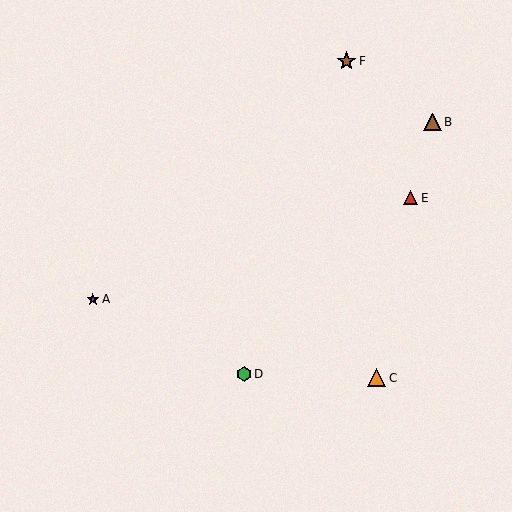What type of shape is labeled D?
Shape D is a green hexagon.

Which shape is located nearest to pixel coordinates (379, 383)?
The orange triangle (labeled C) at (377, 378) is nearest to that location.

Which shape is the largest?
The brown star (labeled F) is the largest.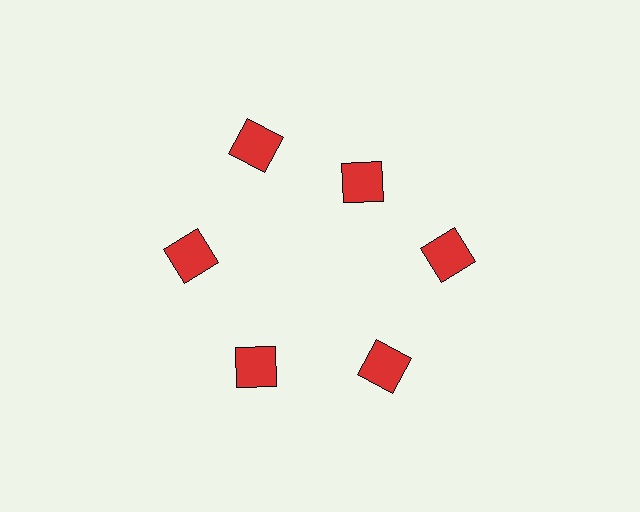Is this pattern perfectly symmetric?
No. The 6 red squares are arranged in a ring, but one element near the 1 o'clock position is pulled inward toward the center, breaking the 6-fold rotational symmetry.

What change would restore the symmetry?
The symmetry would be restored by moving it outward, back onto the ring so that all 6 squares sit at equal angles and equal distance from the center.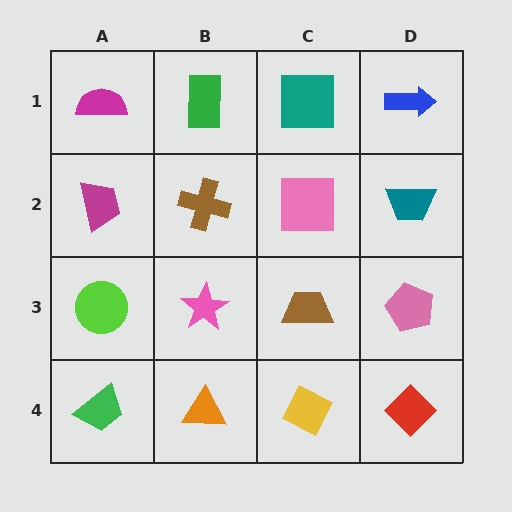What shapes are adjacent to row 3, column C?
A pink square (row 2, column C), a yellow diamond (row 4, column C), a pink star (row 3, column B), a pink pentagon (row 3, column D).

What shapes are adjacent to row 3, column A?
A magenta trapezoid (row 2, column A), a green trapezoid (row 4, column A), a pink star (row 3, column B).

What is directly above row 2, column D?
A blue arrow.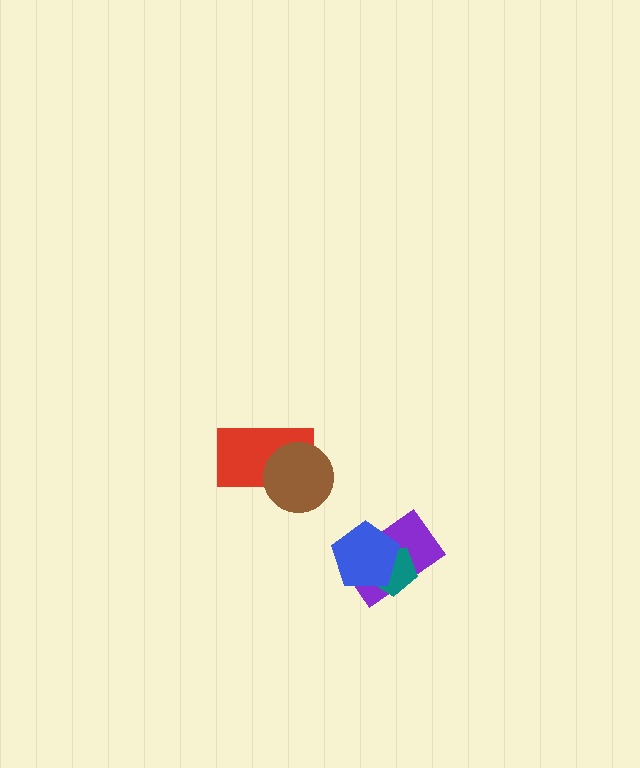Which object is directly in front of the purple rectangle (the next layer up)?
The teal pentagon is directly in front of the purple rectangle.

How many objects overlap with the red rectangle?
1 object overlaps with the red rectangle.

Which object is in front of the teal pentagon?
The blue pentagon is in front of the teal pentagon.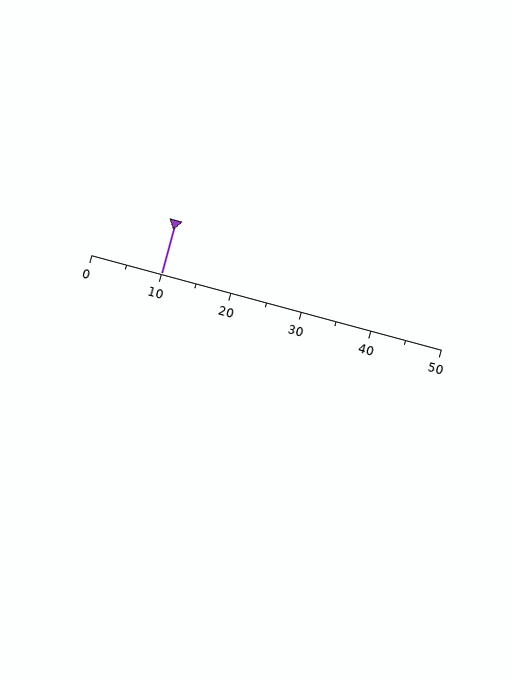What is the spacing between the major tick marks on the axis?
The major ticks are spaced 10 apart.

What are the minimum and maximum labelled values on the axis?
The axis runs from 0 to 50.